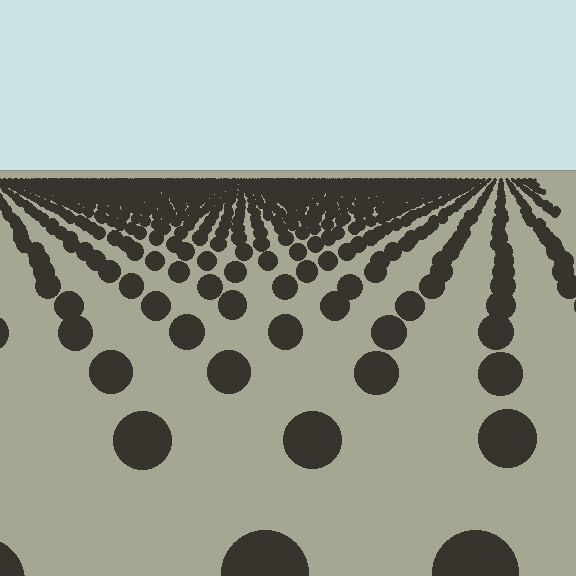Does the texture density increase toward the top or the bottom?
Density increases toward the top.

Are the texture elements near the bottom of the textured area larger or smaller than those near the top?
Larger. Near the bottom, elements are closer to the viewer and appear at a bigger on-screen size.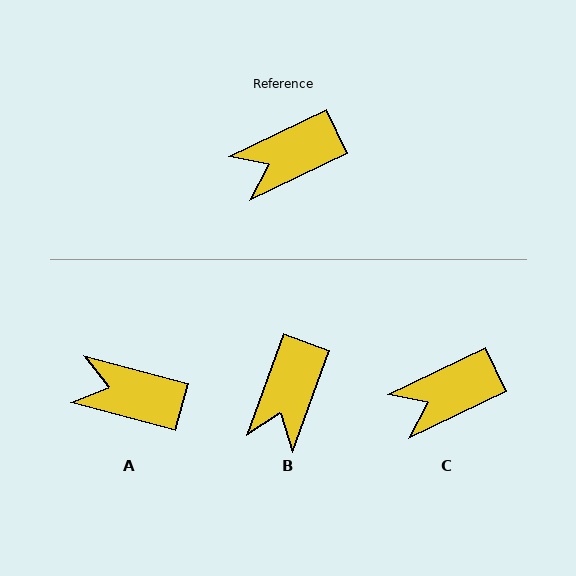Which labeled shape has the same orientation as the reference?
C.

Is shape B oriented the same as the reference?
No, it is off by about 44 degrees.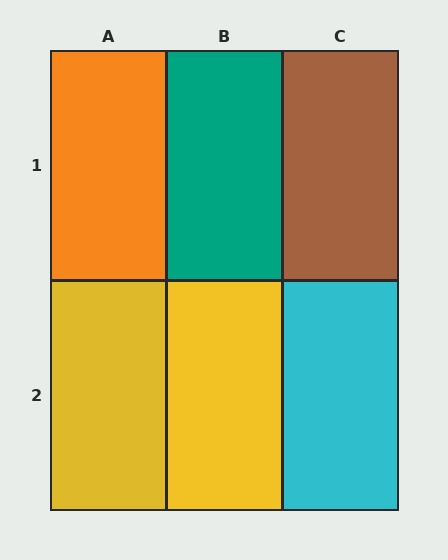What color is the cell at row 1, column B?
Teal.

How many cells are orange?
1 cell is orange.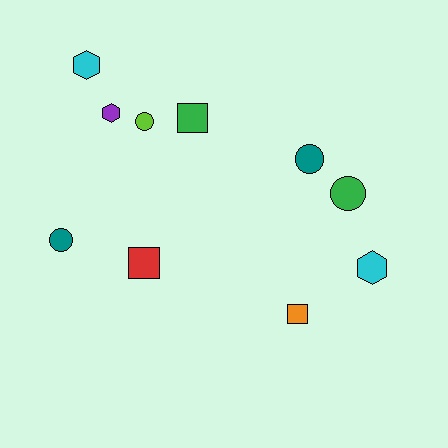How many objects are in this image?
There are 10 objects.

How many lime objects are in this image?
There is 1 lime object.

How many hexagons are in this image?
There are 3 hexagons.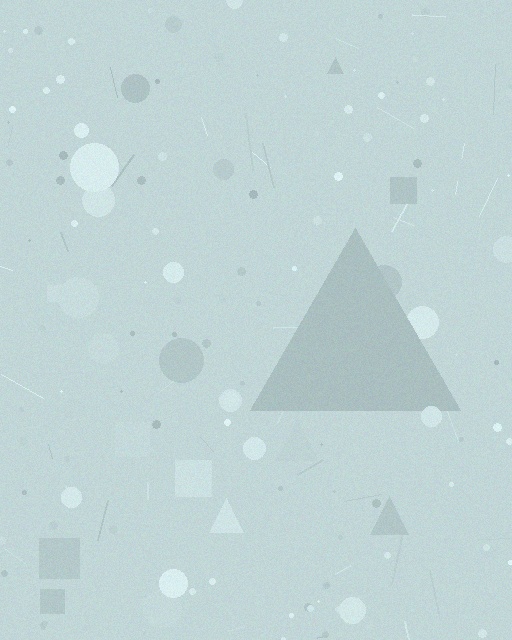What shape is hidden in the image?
A triangle is hidden in the image.